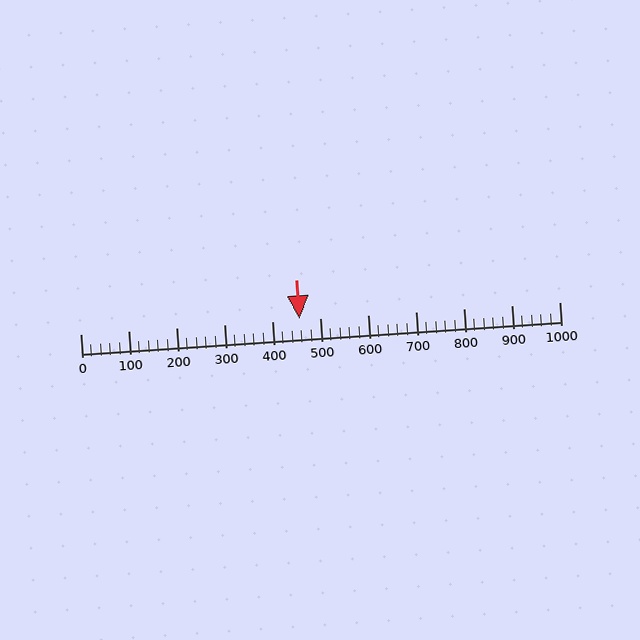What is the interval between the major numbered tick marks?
The major tick marks are spaced 100 units apart.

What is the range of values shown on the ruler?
The ruler shows values from 0 to 1000.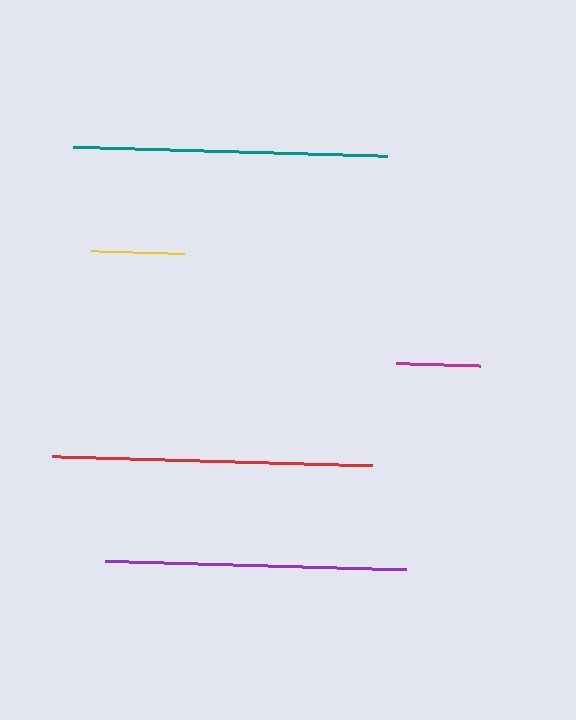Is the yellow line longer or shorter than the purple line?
The purple line is longer than the yellow line.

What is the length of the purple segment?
The purple segment is approximately 301 pixels long.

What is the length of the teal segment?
The teal segment is approximately 314 pixels long.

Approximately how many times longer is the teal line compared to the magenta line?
The teal line is approximately 3.8 times the length of the magenta line.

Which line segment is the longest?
The red line is the longest at approximately 320 pixels.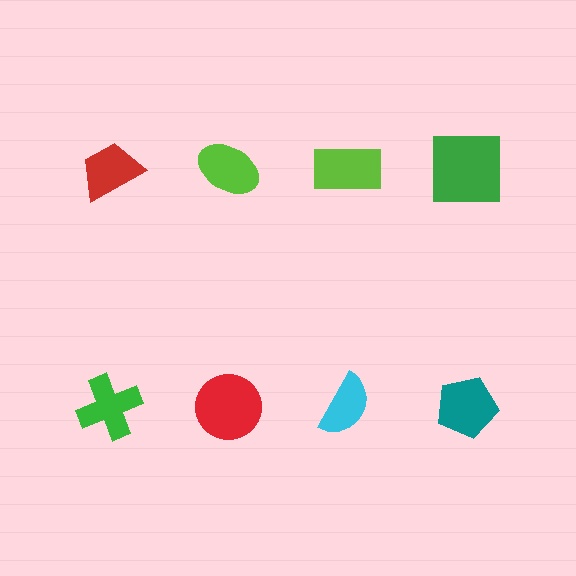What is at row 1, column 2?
A lime ellipse.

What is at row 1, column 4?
A green square.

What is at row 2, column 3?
A cyan semicircle.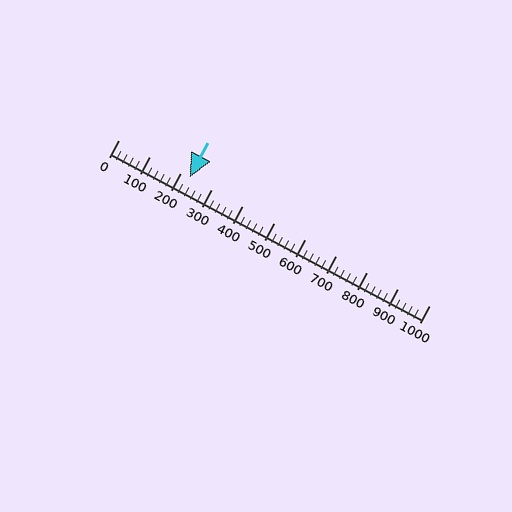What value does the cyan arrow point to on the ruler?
The cyan arrow points to approximately 230.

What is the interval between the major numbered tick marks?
The major tick marks are spaced 100 units apart.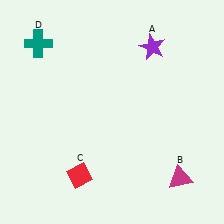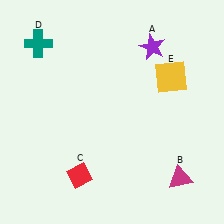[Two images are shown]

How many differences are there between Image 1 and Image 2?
There is 1 difference between the two images.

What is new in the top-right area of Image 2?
A yellow square (E) was added in the top-right area of Image 2.